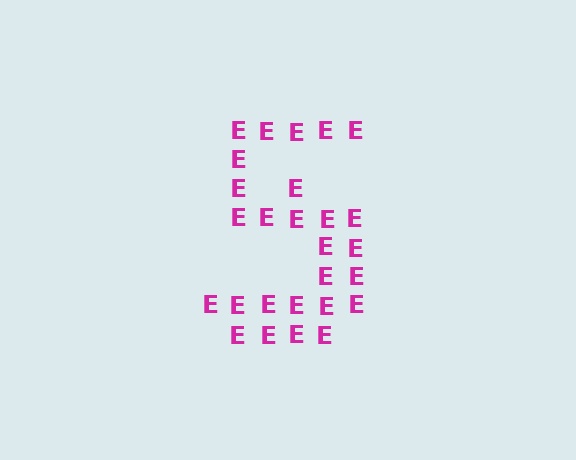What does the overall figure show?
The overall figure shows the digit 5.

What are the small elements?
The small elements are letter E's.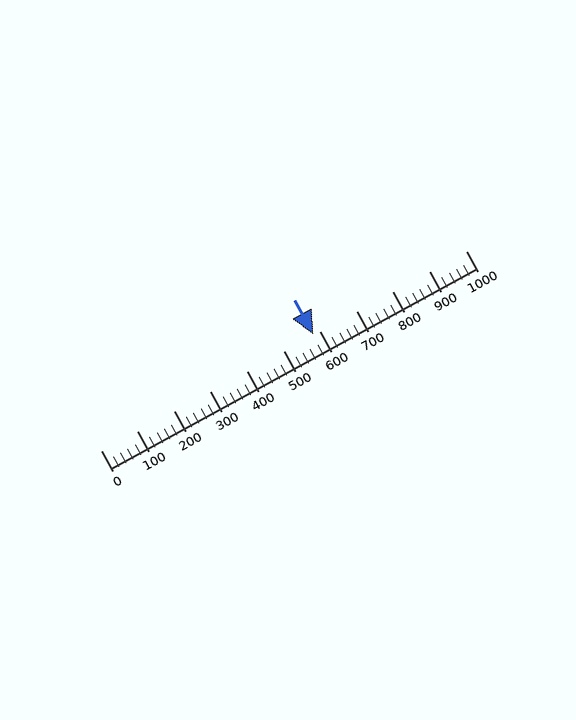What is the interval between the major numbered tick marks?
The major tick marks are spaced 100 units apart.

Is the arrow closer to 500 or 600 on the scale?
The arrow is closer to 600.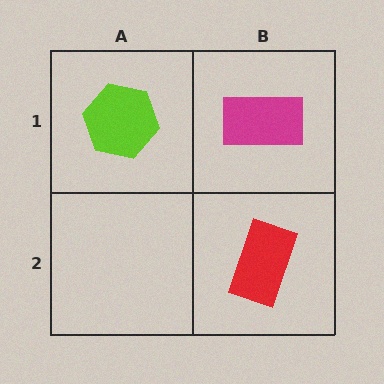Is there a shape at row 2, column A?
No, that cell is empty.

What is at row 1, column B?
A magenta rectangle.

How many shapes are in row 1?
2 shapes.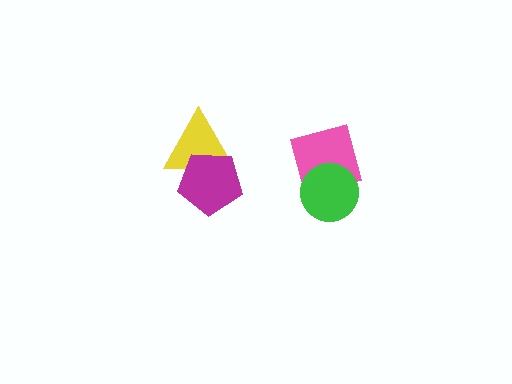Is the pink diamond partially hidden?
Yes, it is partially covered by another shape.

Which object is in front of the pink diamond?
The green circle is in front of the pink diamond.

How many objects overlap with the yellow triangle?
1 object overlaps with the yellow triangle.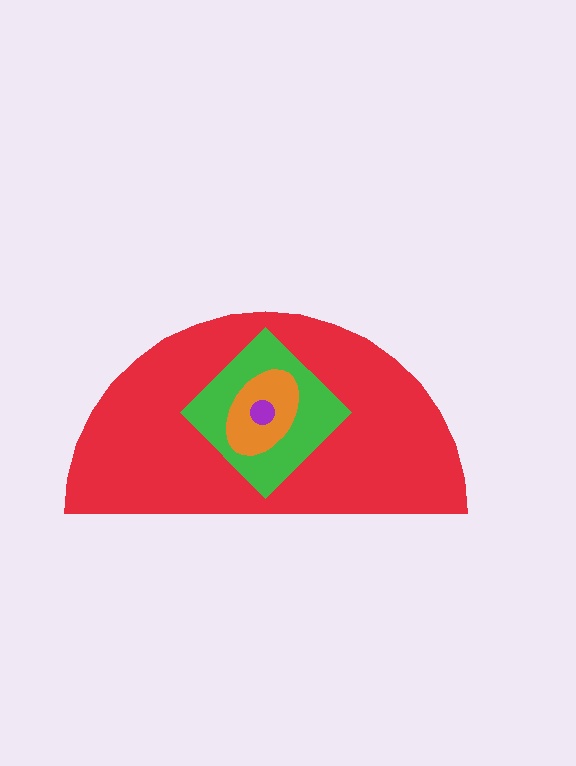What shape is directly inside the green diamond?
The orange ellipse.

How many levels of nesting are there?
4.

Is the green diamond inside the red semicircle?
Yes.